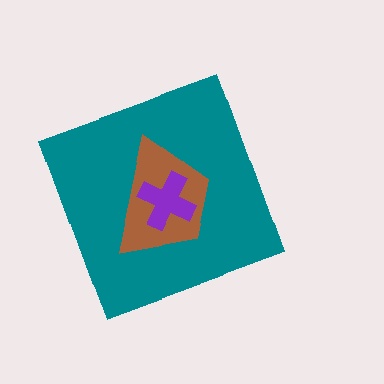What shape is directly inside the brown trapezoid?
The purple cross.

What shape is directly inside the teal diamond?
The brown trapezoid.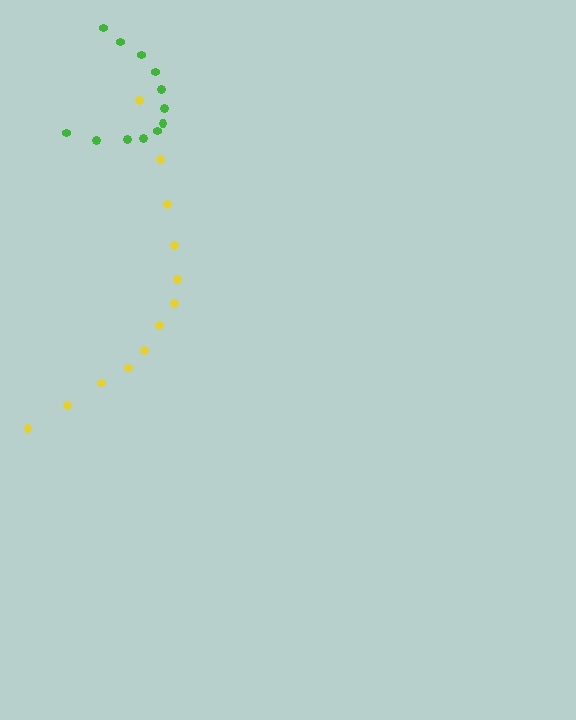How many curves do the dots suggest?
There are 2 distinct paths.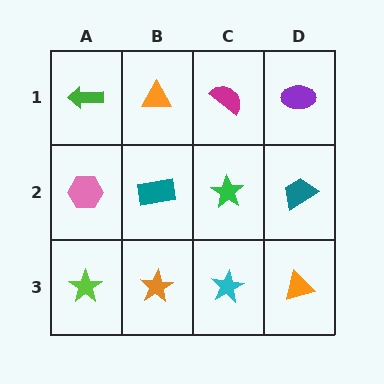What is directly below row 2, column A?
A lime star.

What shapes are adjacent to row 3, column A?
A pink hexagon (row 2, column A), an orange star (row 3, column B).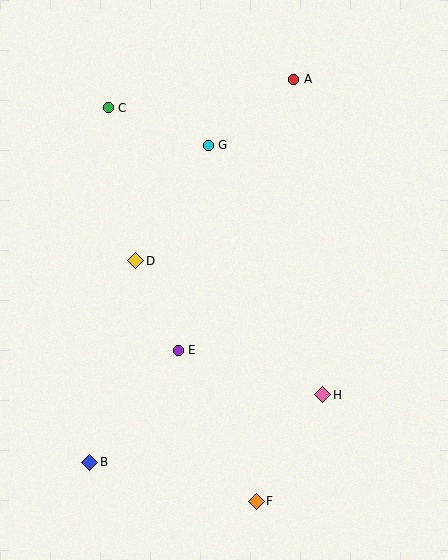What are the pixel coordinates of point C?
Point C is at (108, 108).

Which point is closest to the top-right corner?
Point A is closest to the top-right corner.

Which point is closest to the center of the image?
Point E at (178, 350) is closest to the center.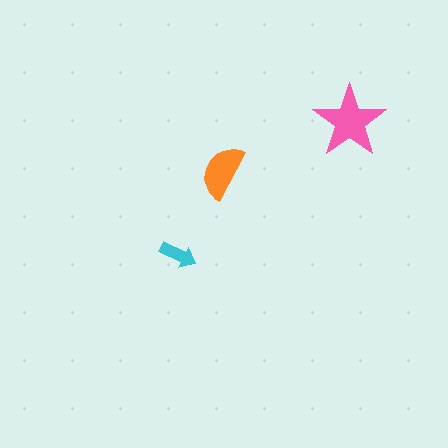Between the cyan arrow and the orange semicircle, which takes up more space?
The orange semicircle.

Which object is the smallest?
The cyan arrow.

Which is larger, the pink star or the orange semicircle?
The pink star.